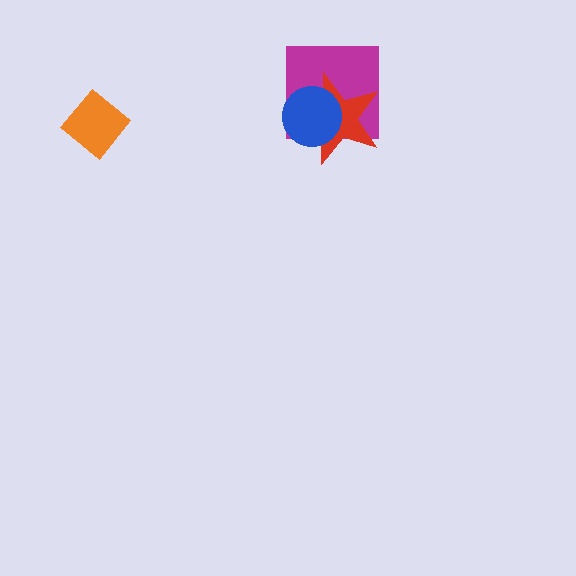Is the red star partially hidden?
Yes, it is partially covered by another shape.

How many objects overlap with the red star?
2 objects overlap with the red star.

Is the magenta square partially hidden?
Yes, it is partially covered by another shape.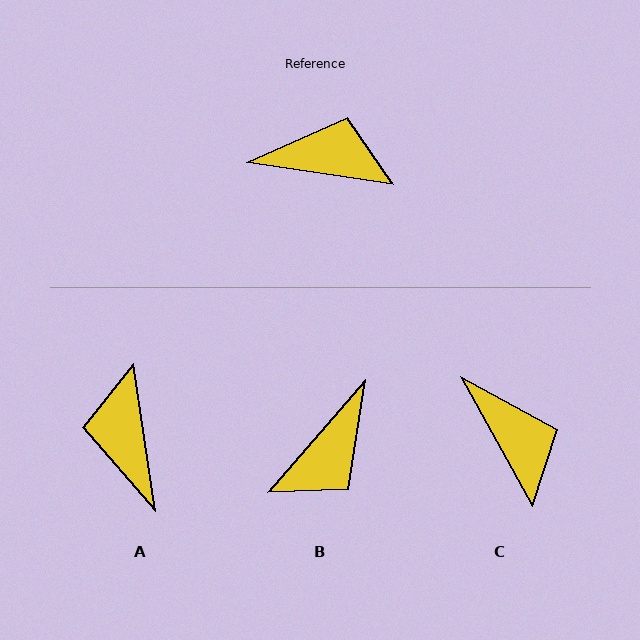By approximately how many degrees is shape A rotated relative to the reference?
Approximately 107 degrees counter-clockwise.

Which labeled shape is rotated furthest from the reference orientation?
B, about 123 degrees away.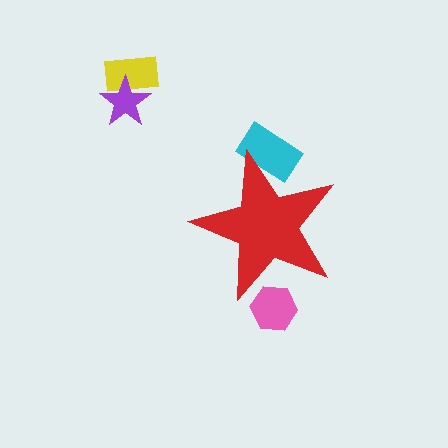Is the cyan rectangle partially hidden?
Yes, the cyan rectangle is partially hidden behind the red star.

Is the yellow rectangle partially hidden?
No, the yellow rectangle is fully visible.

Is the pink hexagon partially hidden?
Yes, the pink hexagon is partially hidden behind the red star.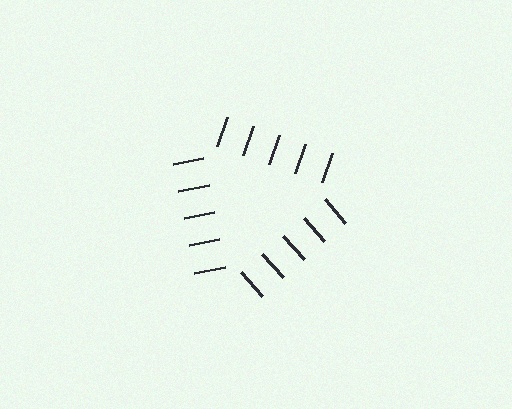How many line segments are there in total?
15 — 5 along each of the 3 edges.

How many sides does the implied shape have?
3 sides — the line-ends trace a triangle.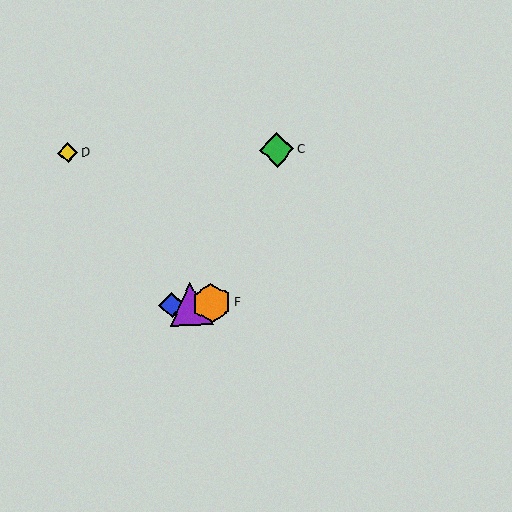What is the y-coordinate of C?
Object C is at y≈150.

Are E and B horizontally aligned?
Yes, both are at y≈304.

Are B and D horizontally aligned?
No, B is at y≈305 and D is at y≈153.